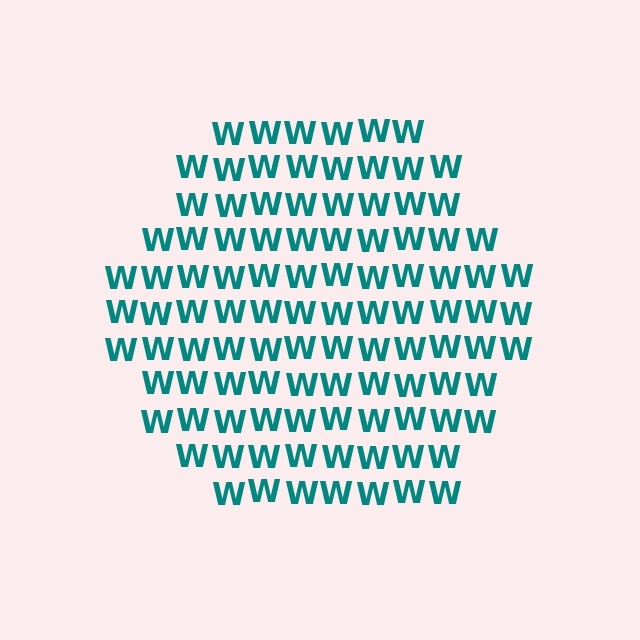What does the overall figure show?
The overall figure shows a hexagon.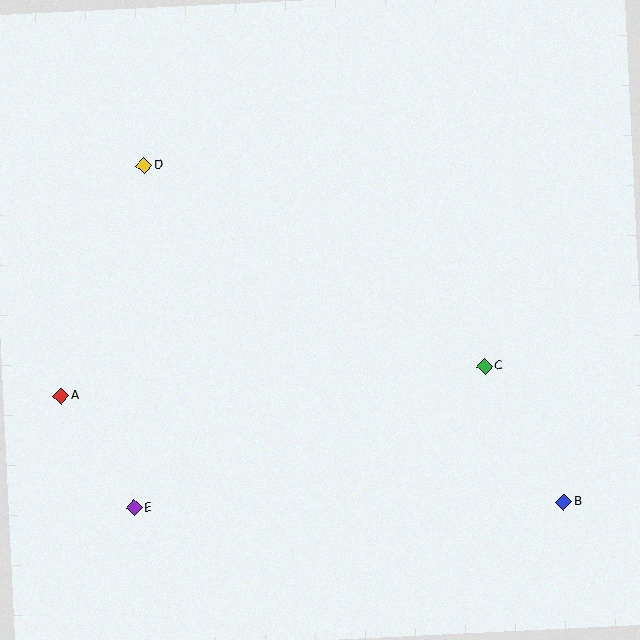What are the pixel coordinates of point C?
Point C is at (485, 367).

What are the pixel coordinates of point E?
Point E is at (134, 508).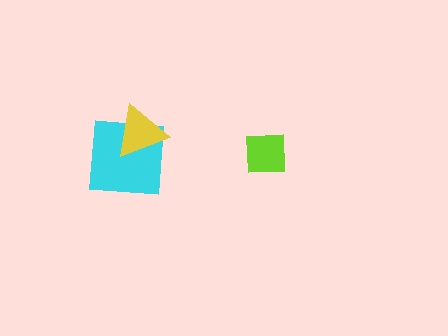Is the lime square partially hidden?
No, no other shape covers it.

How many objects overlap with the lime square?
0 objects overlap with the lime square.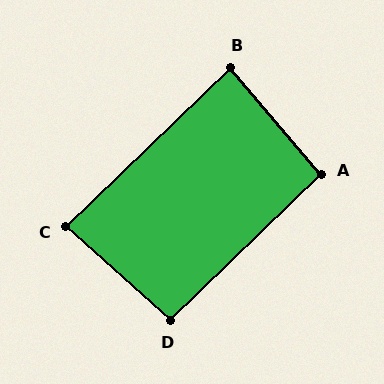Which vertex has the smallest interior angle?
C, at approximately 86 degrees.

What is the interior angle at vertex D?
Approximately 94 degrees (approximately right).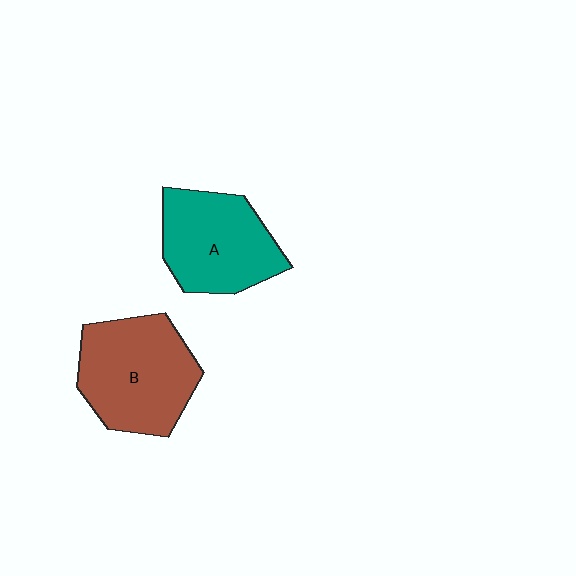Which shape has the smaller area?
Shape A (teal).